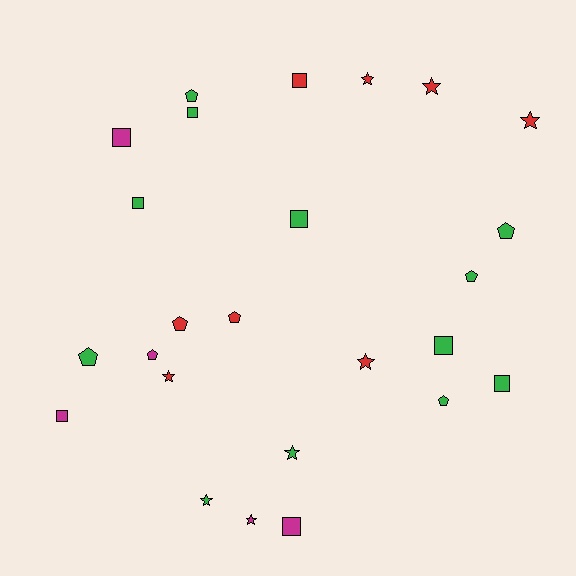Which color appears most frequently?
Green, with 12 objects.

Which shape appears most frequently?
Square, with 9 objects.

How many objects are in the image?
There are 25 objects.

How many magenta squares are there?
There are 3 magenta squares.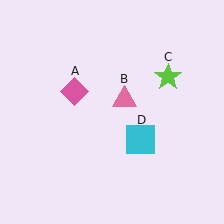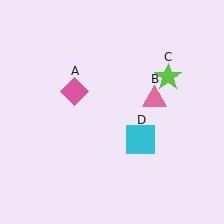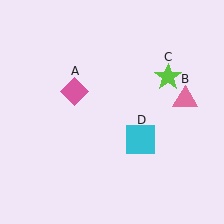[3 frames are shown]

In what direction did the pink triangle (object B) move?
The pink triangle (object B) moved right.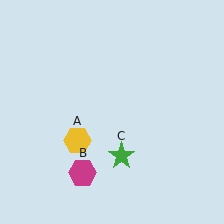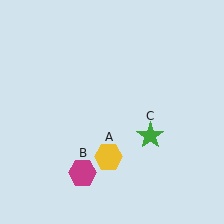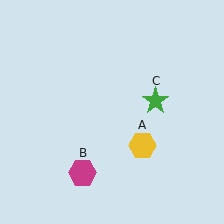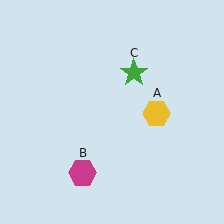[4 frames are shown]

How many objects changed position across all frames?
2 objects changed position: yellow hexagon (object A), green star (object C).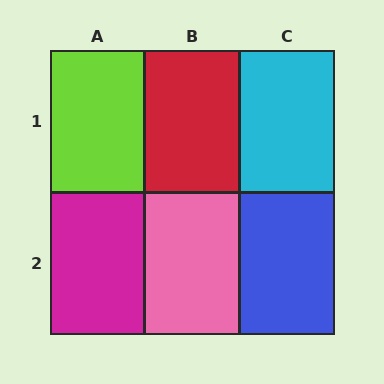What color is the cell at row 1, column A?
Lime.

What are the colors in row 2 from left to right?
Magenta, pink, blue.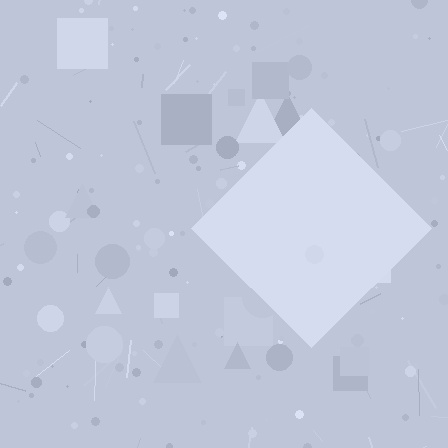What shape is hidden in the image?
A diamond is hidden in the image.